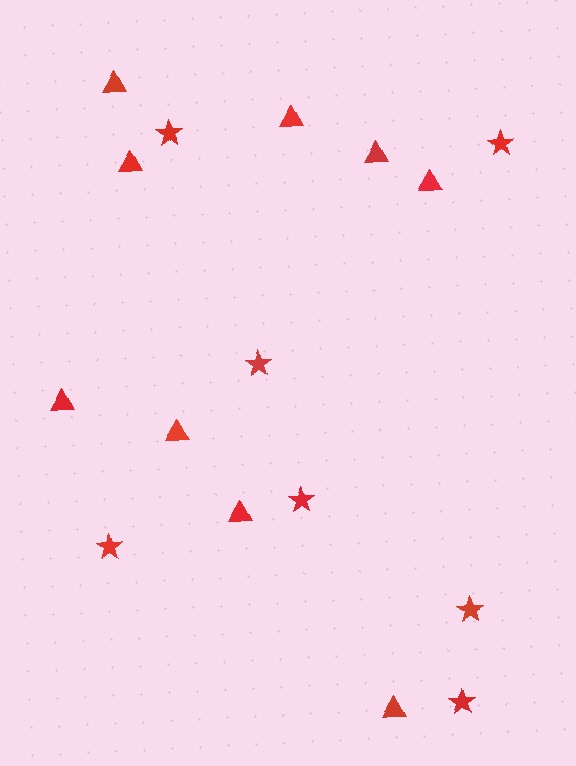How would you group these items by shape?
There are 2 groups: one group of stars (7) and one group of triangles (9).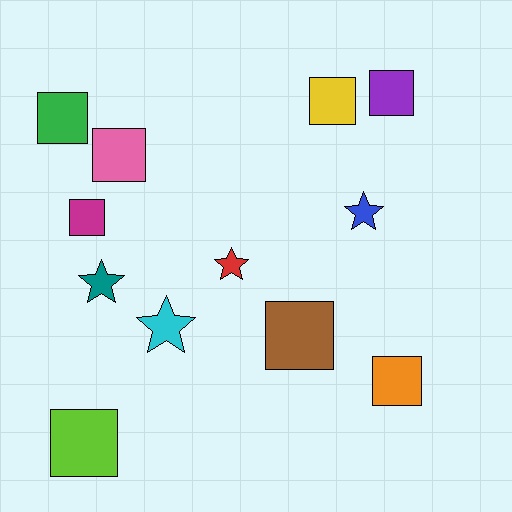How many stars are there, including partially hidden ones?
There are 4 stars.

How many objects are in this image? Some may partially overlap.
There are 12 objects.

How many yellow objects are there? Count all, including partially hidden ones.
There is 1 yellow object.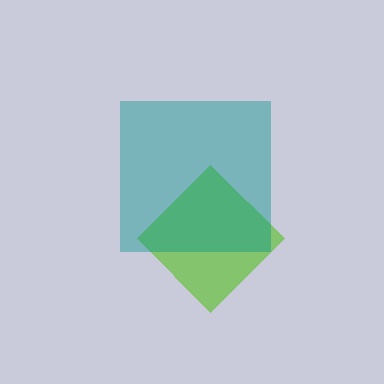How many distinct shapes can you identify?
There are 2 distinct shapes: a lime diamond, a teal square.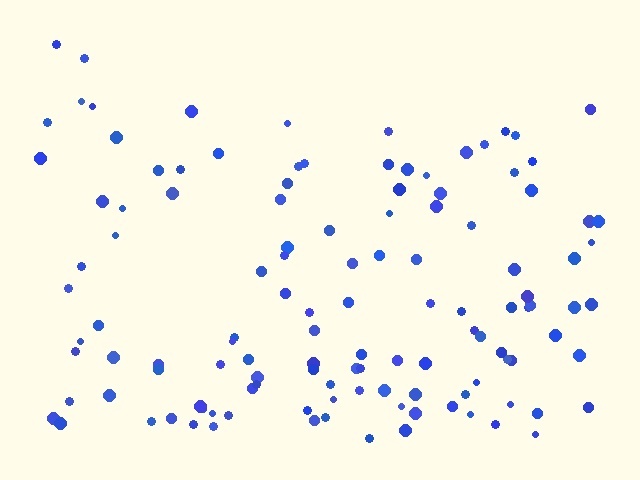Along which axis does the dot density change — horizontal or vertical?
Vertical.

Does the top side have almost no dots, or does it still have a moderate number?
Still a moderate number, just noticeably fewer than the bottom.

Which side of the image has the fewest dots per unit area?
The top.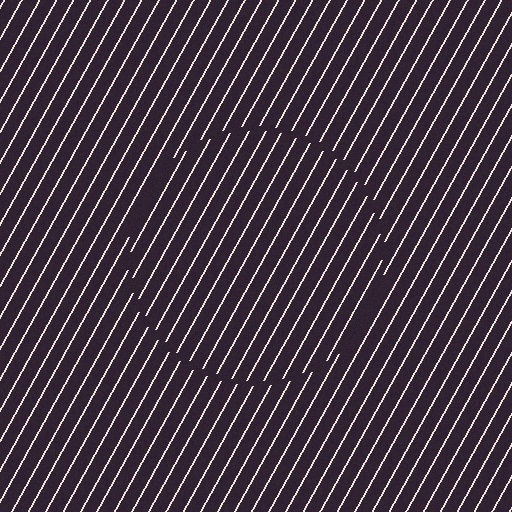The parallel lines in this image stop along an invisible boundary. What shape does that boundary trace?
An illusory circle. The interior of the shape contains the same grating, shifted by half a period — the contour is defined by the phase discontinuity where line-ends from the inner and outer gratings abut.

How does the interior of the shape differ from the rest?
The interior of the shape contains the same grating, shifted by half a period — the contour is defined by the phase discontinuity where line-ends from the inner and outer gratings abut.